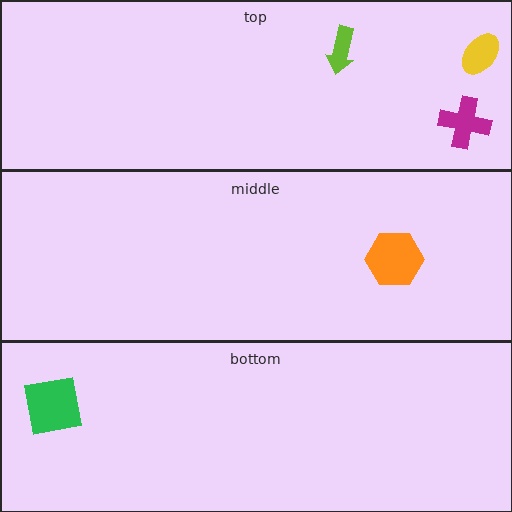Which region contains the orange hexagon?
The middle region.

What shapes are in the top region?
The yellow ellipse, the magenta cross, the lime arrow.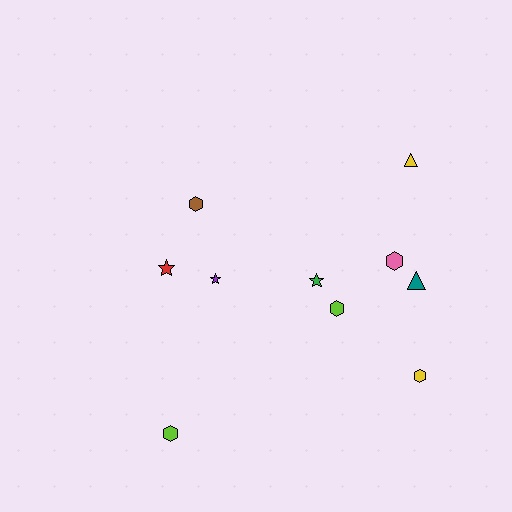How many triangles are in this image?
There are 2 triangles.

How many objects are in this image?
There are 10 objects.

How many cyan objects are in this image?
There are no cyan objects.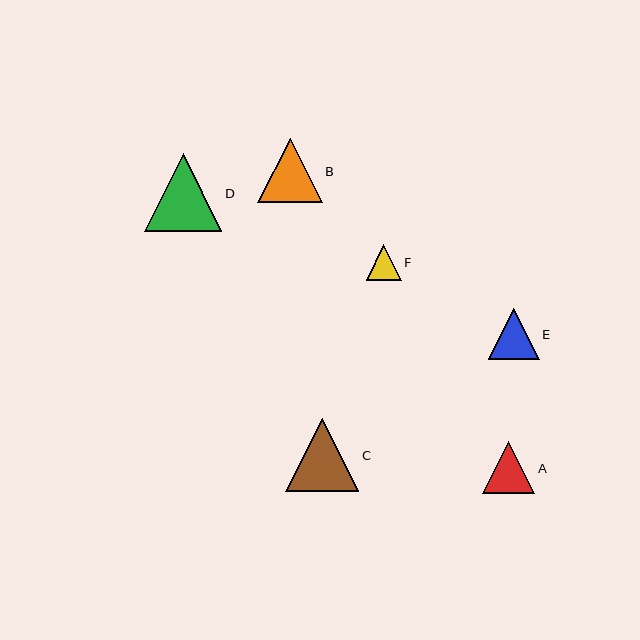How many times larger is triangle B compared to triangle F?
Triangle B is approximately 1.8 times the size of triangle F.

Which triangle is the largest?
Triangle D is the largest with a size of approximately 77 pixels.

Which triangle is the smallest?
Triangle F is the smallest with a size of approximately 35 pixels.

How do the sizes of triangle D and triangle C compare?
Triangle D and triangle C are approximately the same size.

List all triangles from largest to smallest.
From largest to smallest: D, C, B, A, E, F.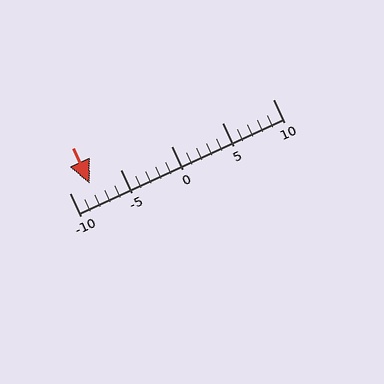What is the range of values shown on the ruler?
The ruler shows values from -10 to 10.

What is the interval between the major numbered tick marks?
The major tick marks are spaced 5 units apart.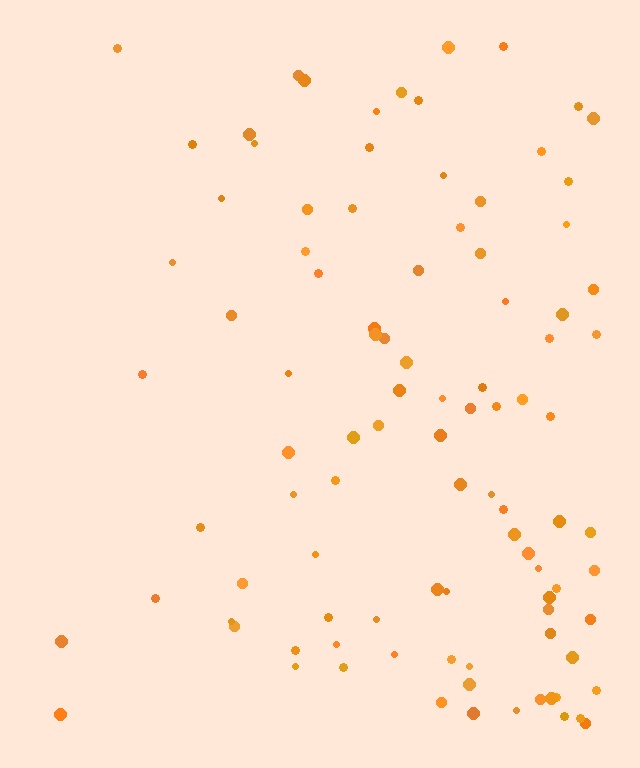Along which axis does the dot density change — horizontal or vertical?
Horizontal.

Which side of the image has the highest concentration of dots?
The right.